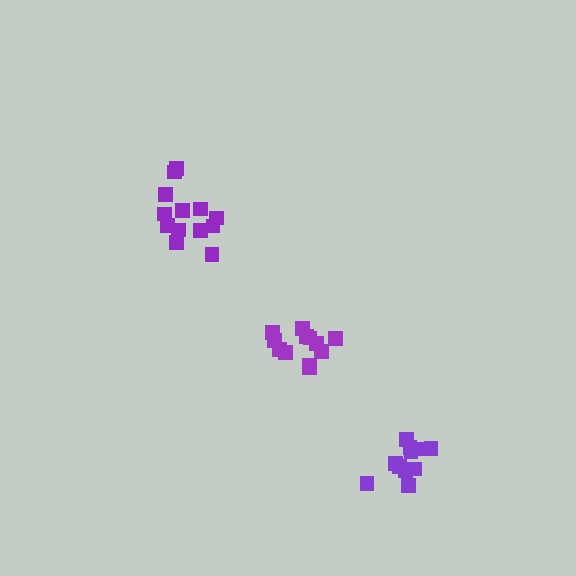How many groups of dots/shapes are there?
There are 3 groups.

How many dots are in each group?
Group 1: 13 dots, Group 2: 12 dots, Group 3: 11 dots (36 total).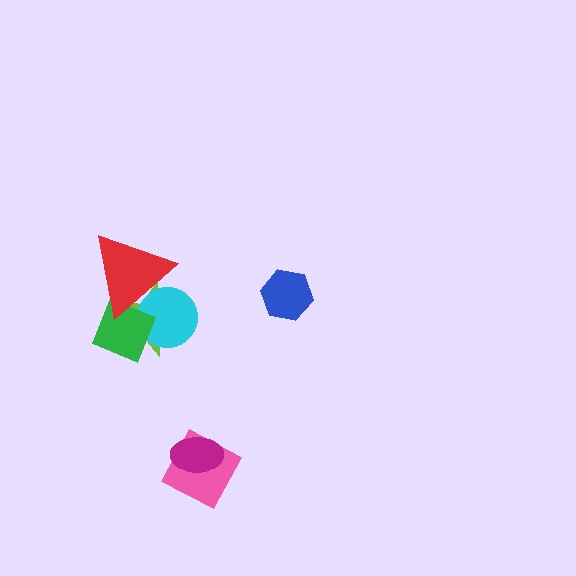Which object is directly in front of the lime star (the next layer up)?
The cyan circle is directly in front of the lime star.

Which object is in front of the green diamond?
The red triangle is in front of the green diamond.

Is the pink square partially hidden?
Yes, it is partially covered by another shape.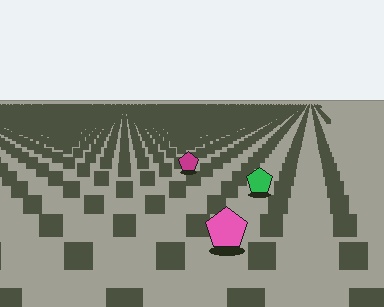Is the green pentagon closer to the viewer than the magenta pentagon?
Yes. The green pentagon is closer — you can tell from the texture gradient: the ground texture is coarser near it.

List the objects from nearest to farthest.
From nearest to farthest: the pink pentagon, the green pentagon, the magenta pentagon.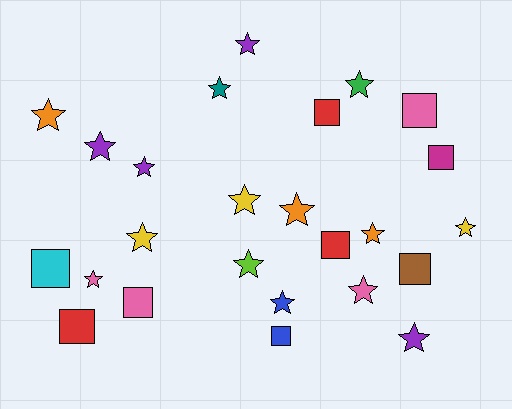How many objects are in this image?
There are 25 objects.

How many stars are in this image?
There are 16 stars.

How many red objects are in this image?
There are 3 red objects.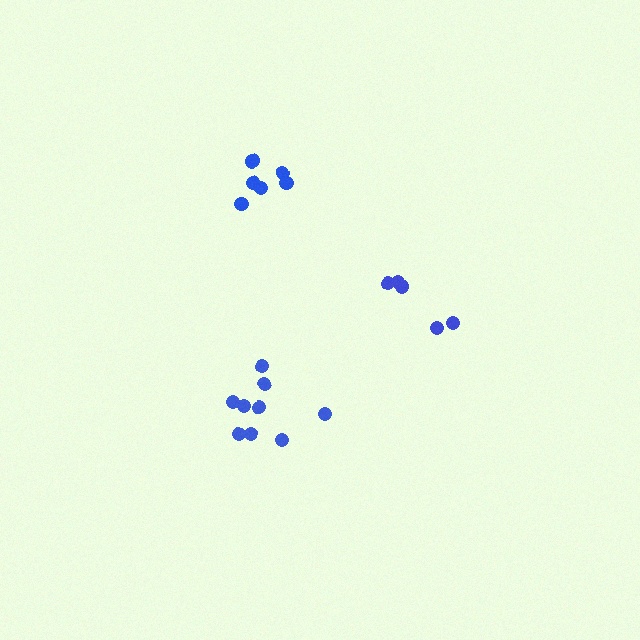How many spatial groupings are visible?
There are 3 spatial groupings.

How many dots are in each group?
Group 1: 9 dots, Group 2: 6 dots, Group 3: 5 dots (20 total).